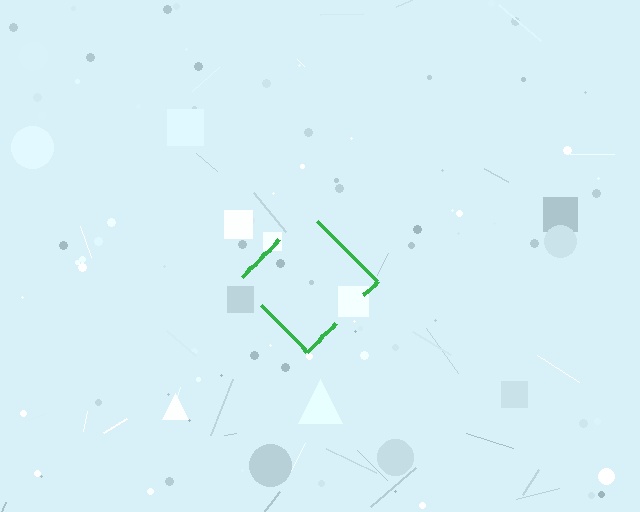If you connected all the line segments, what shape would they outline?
They would outline a diamond.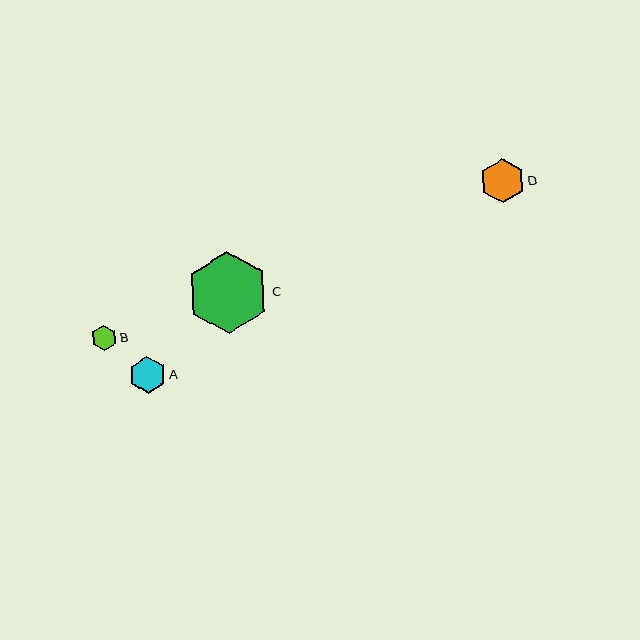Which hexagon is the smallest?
Hexagon B is the smallest with a size of approximately 25 pixels.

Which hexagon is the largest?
Hexagon C is the largest with a size of approximately 82 pixels.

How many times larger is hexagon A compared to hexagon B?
Hexagon A is approximately 1.4 times the size of hexagon B.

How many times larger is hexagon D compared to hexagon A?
Hexagon D is approximately 1.2 times the size of hexagon A.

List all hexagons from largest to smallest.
From largest to smallest: C, D, A, B.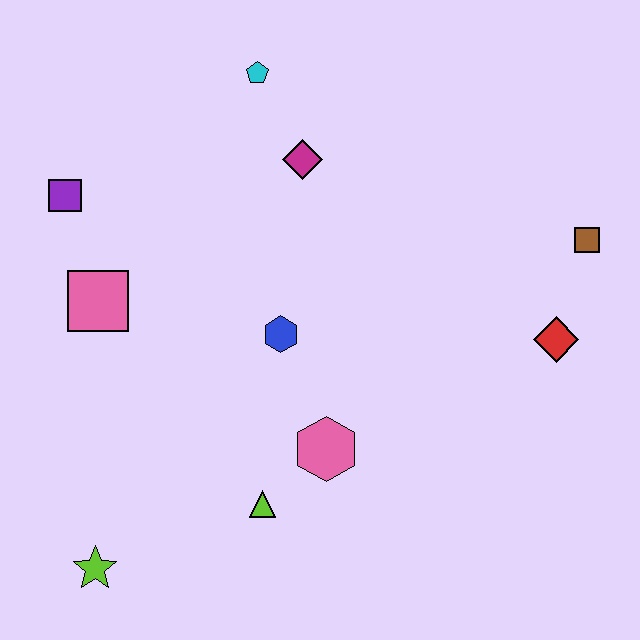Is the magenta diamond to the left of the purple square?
No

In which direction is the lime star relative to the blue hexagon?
The lime star is below the blue hexagon.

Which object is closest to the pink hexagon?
The lime triangle is closest to the pink hexagon.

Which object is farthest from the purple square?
The brown square is farthest from the purple square.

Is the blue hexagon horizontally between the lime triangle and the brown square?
Yes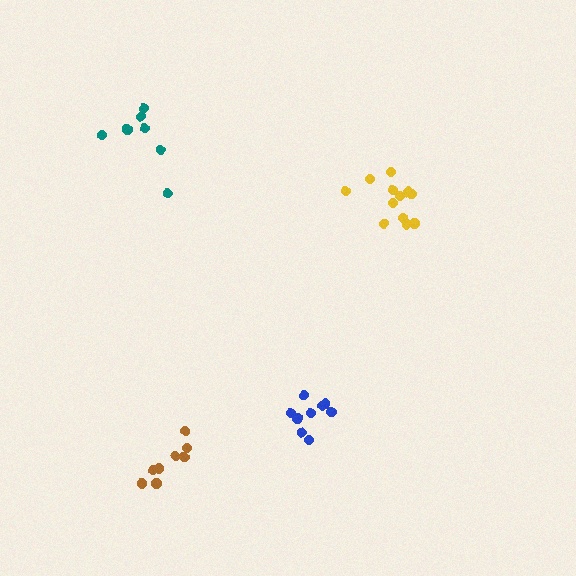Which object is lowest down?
The brown cluster is bottommost.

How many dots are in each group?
Group 1: 9 dots, Group 2: 8 dots, Group 3: 12 dots, Group 4: 7 dots (36 total).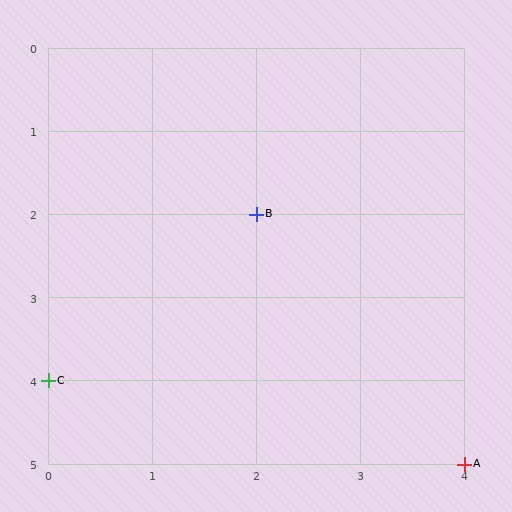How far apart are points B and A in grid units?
Points B and A are 2 columns and 3 rows apart (about 3.6 grid units diagonally).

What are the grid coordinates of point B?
Point B is at grid coordinates (2, 2).